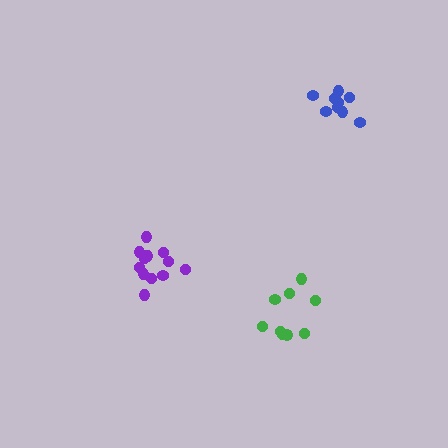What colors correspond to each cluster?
The clusters are colored: blue, green, purple.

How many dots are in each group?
Group 1: 9 dots, Group 2: 9 dots, Group 3: 13 dots (31 total).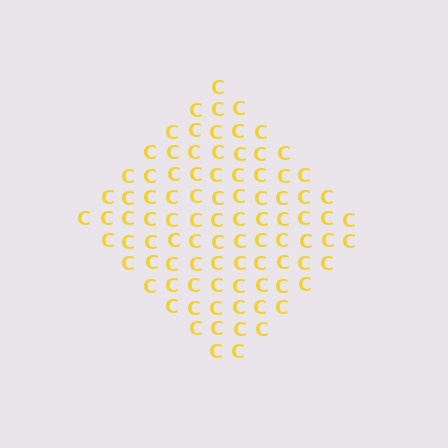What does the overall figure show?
The overall figure shows a diamond.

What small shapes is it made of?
It is made of small letter C's.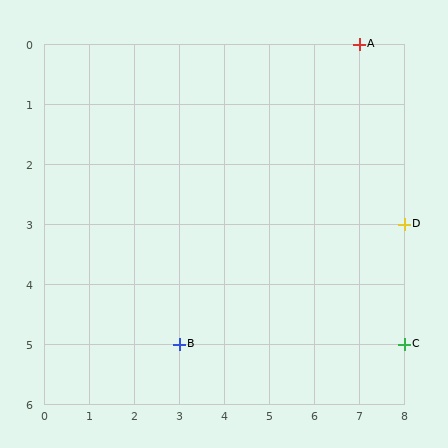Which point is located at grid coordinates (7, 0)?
Point A is at (7, 0).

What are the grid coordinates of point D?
Point D is at grid coordinates (8, 3).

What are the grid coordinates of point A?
Point A is at grid coordinates (7, 0).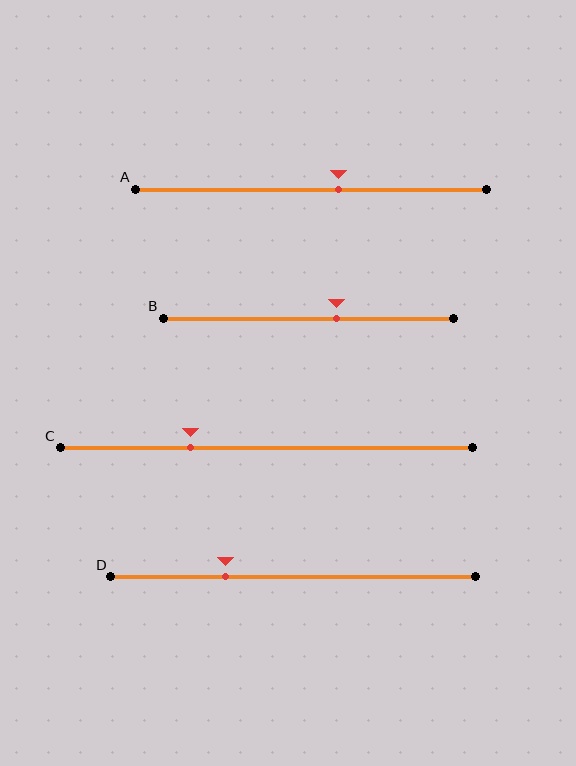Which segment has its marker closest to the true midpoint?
Segment A has its marker closest to the true midpoint.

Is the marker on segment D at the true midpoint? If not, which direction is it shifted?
No, the marker on segment D is shifted to the left by about 19% of the segment length.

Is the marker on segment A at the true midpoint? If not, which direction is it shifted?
No, the marker on segment A is shifted to the right by about 8% of the segment length.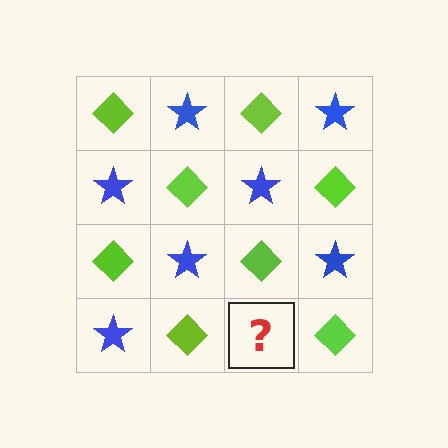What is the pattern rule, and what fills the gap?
The rule is that it alternates lime diamond and blue star in a checkerboard pattern. The gap should be filled with a blue star.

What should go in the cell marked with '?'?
The missing cell should contain a blue star.